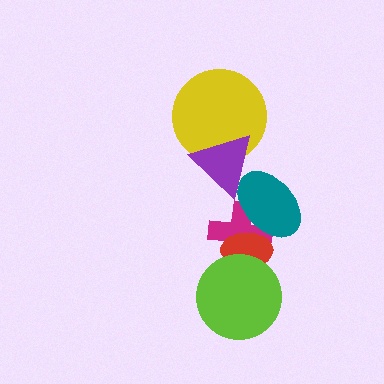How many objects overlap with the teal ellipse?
3 objects overlap with the teal ellipse.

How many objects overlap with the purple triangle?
2 objects overlap with the purple triangle.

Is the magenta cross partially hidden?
Yes, it is partially covered by another shape.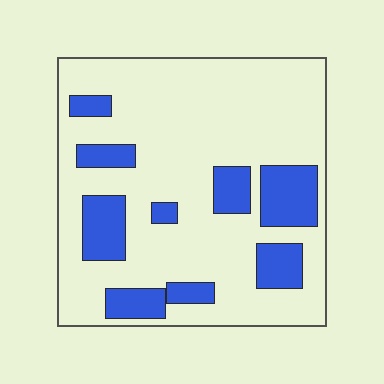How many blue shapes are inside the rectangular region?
9.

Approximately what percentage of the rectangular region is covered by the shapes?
Approximately 25%.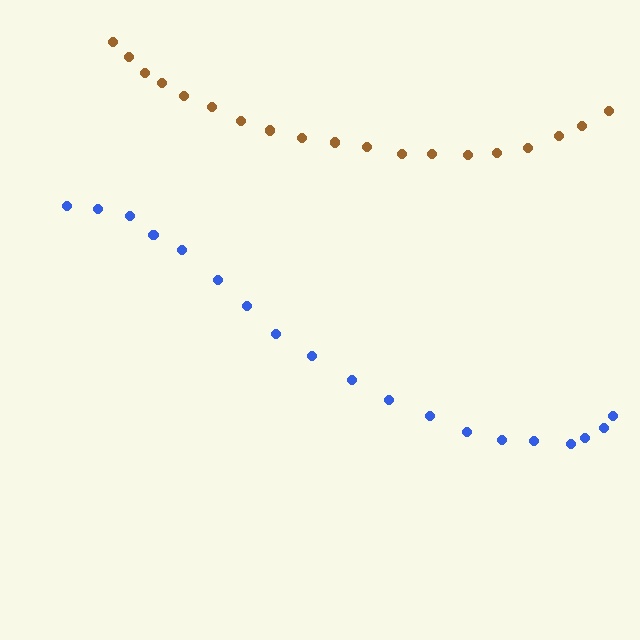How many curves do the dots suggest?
There are 2 distinct paths.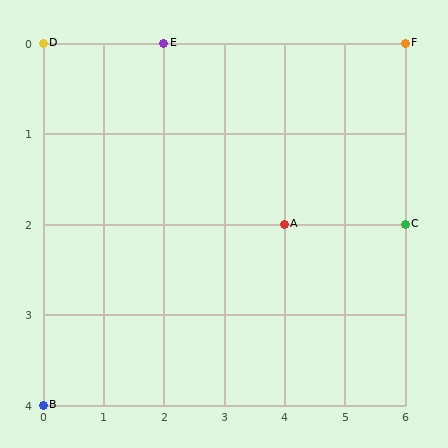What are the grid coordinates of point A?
Point A is at grid coordinates (4, 2).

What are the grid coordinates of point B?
Point B is at grid coordinates (0, 4).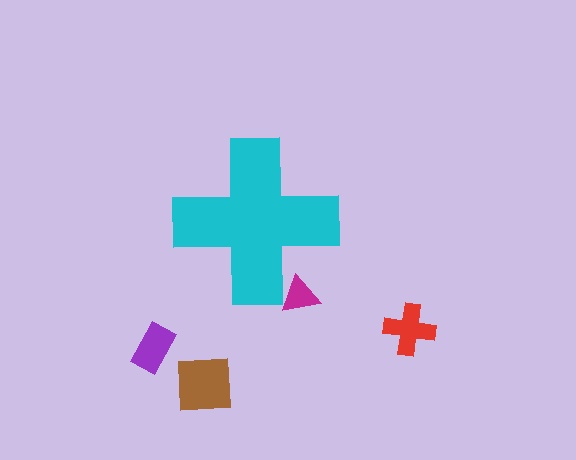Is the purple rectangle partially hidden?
No, the purple rectangle is fully visible.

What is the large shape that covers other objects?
A cyan cross.